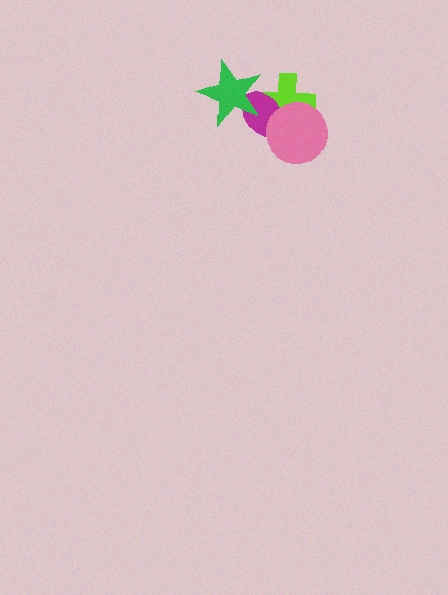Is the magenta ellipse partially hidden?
Yes, it is partially covered by another shape.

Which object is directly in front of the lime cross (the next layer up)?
The magenta ellipse is directly in front of the lime cross.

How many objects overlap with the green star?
2 objects overlap with the green star.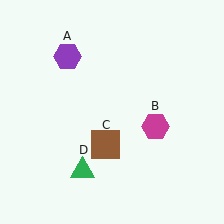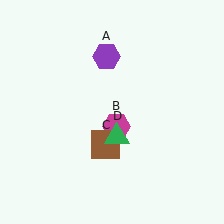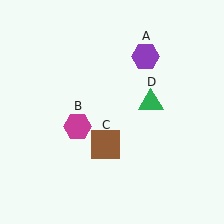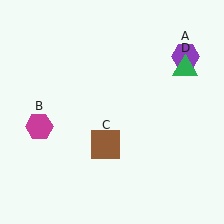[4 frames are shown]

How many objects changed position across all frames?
3 objects changed position: purple hexagon (object A), magenta hexagon (object B), green triangle (object D).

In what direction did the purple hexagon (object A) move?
The purple hexagon (object A) moved right.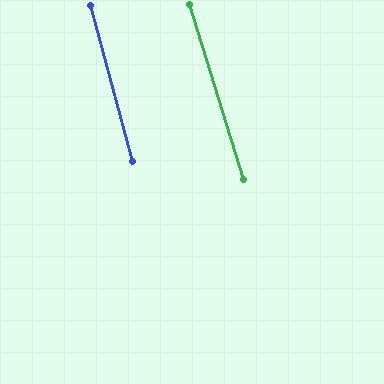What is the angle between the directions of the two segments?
Approximately 2 degrees.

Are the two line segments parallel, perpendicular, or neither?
Parallel — their directions differ by only 1.9°.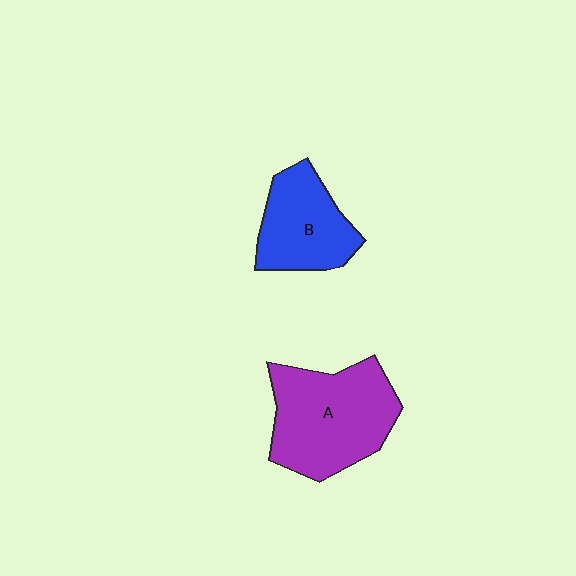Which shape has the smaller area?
Shape B (blue).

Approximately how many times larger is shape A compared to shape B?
Approximately 1.5 times.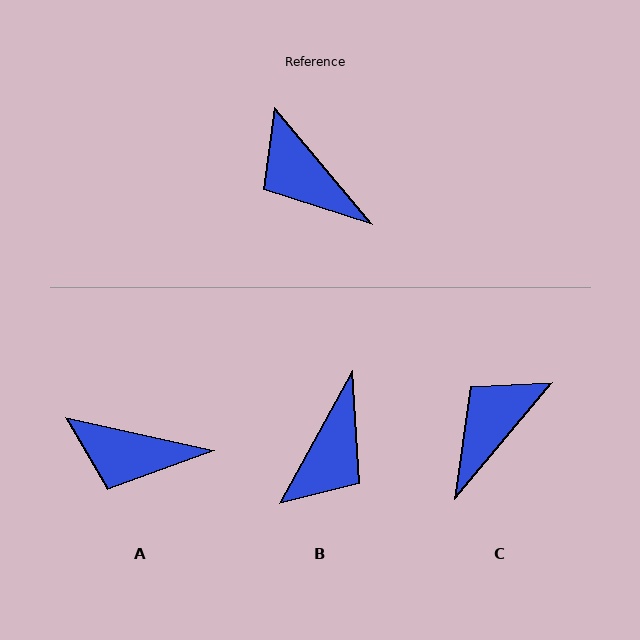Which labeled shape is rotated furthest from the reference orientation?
B, about 111 degrees away.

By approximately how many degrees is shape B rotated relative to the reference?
Approximately 111 degrees counter-clockwise.